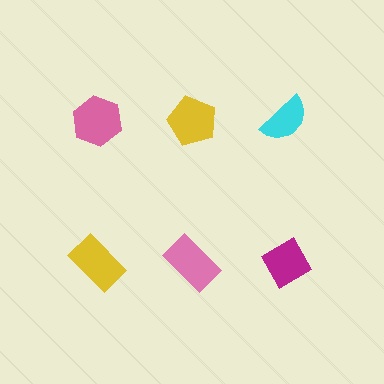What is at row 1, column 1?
A pink hexagon.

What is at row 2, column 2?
A pink rectangle.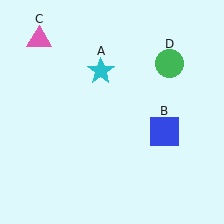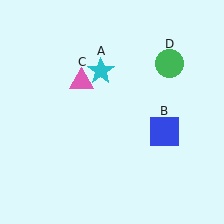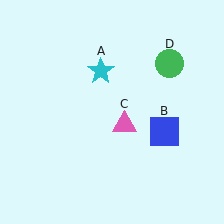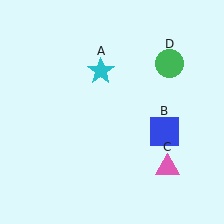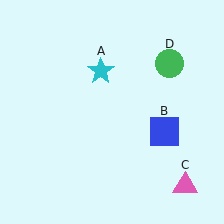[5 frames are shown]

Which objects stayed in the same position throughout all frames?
Cyan star (object A) and blue square (object B) and green circle (object D) remained stationary.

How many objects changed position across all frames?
1 object changed position: pink triangle (object C).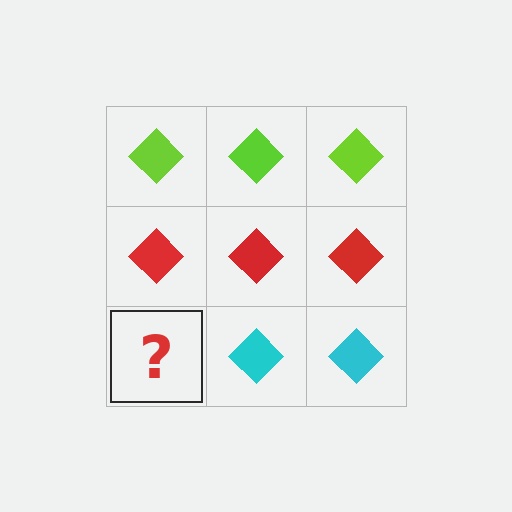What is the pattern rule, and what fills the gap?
The rule is that each row has a consistent color. The gap should be filled with a cyan diamond.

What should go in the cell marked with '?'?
The missing cell should contain a cyan diamond.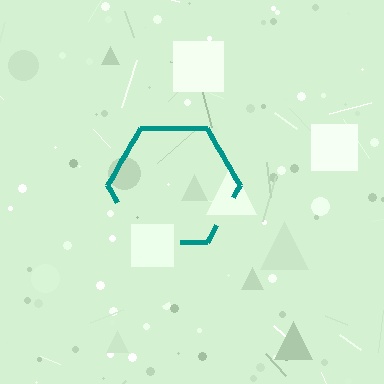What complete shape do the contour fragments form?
The contour fragments form a hexagon.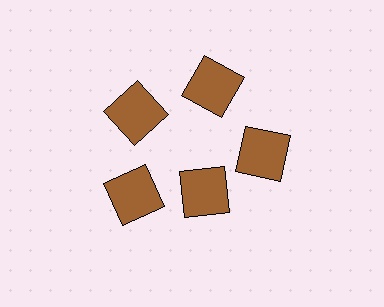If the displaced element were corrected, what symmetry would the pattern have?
It would have 5-fold rotational symmetry — the pattern would map onto itself every 72 degrees.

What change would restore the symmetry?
The symmetry would be restored by moving it outward, back onto the ring so that all 5 squares sit at equal angles and equal distance from the center.